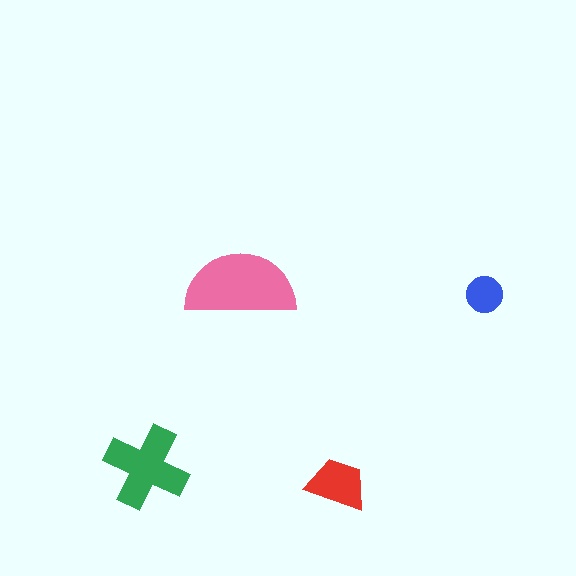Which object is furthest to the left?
The green cross is leftmost.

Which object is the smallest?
The blue circle.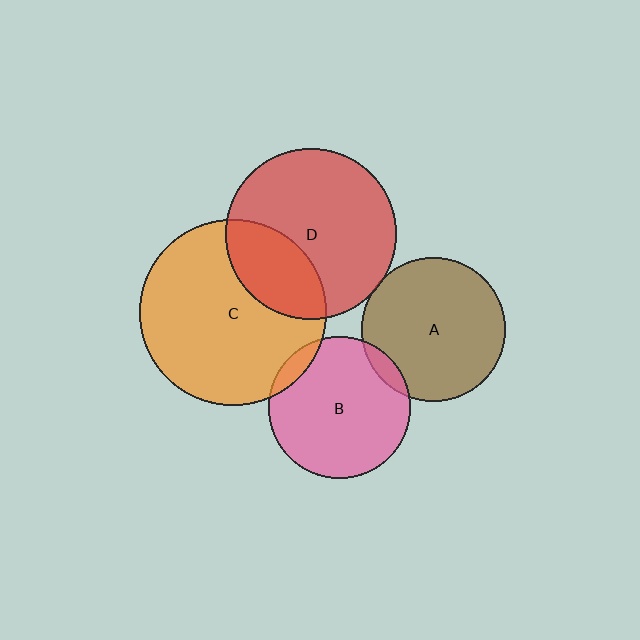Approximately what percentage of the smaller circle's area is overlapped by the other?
Approximately 5%.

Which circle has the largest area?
Circle C (orange).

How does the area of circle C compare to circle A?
Approximately 1.7 times.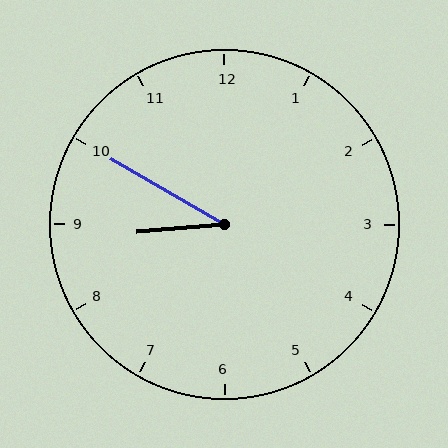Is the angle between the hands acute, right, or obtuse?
It is acute.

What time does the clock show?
8:50.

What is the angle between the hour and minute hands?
Approximately 35 degrees.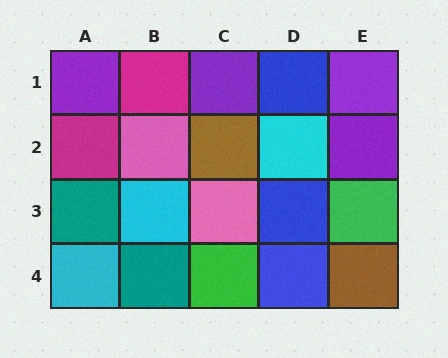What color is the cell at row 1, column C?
Purple.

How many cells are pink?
2 cells are pink.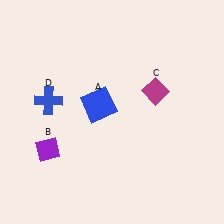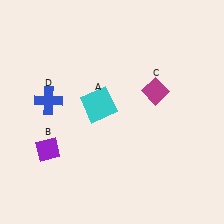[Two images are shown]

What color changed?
The square (A) changed from blue in Image 1 to cyan in Image 2.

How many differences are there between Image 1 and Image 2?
There is 1 difference between the two images.